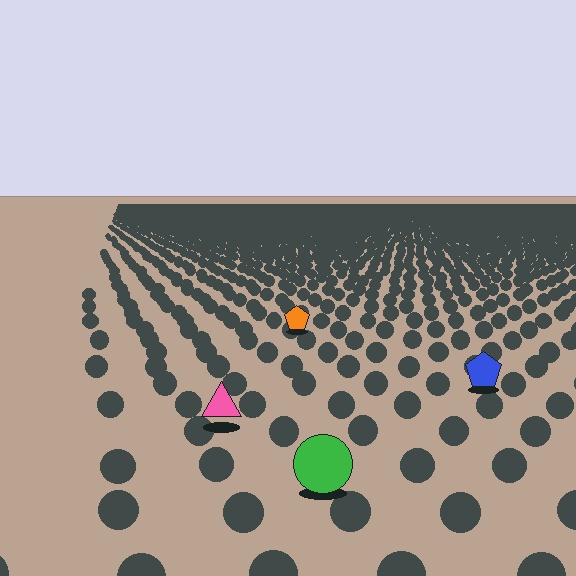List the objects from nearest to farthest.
From nearest to farthest: the green circle, the pink triangle, the blue pentagon, the orange pentagon.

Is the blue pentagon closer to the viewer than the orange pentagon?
Yes. The blue pentagon is closer — you can tell from the texture gradient: the ground texture is coarser near it.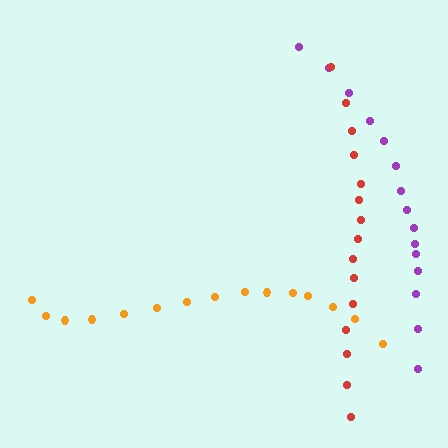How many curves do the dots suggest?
There are 3 distinct paths.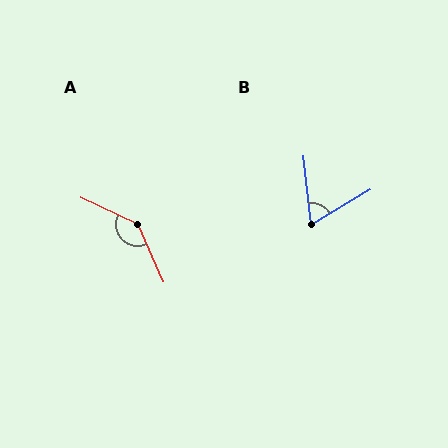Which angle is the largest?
A, at approximately 139 degrees.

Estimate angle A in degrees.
Approximately 139 degrees.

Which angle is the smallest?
B, at approximately 65 degrees.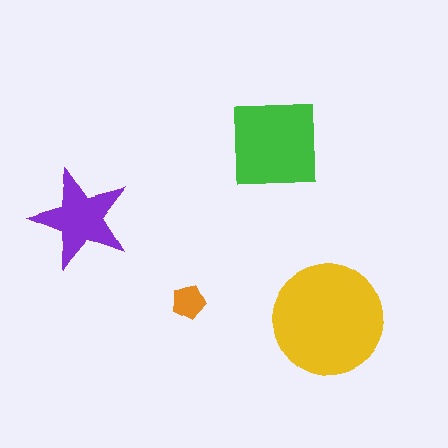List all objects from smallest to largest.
The orange pentagon, the purple star, the green square, the yellow circle.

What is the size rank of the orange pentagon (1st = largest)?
4th.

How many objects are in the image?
There are 4 objects in the image.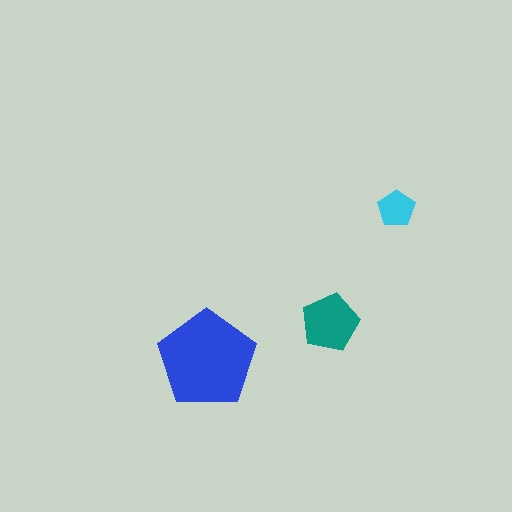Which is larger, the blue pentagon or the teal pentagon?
The blue one.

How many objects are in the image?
There are 3 objects in the image.